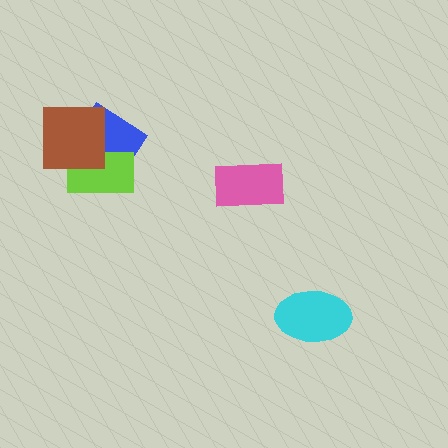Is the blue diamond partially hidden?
Yes, it is partially covered by another shape.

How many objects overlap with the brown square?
2 objects overlap with the brown square.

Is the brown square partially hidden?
No, no other shape covers it.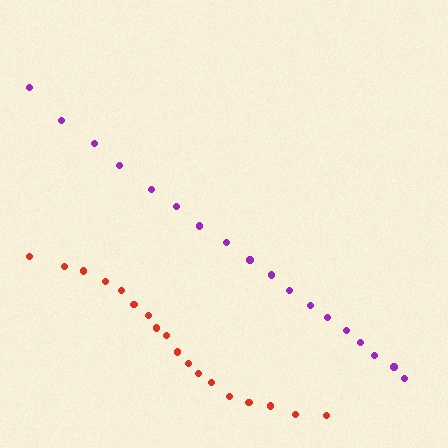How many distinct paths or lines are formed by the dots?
There are 2 distinct paths.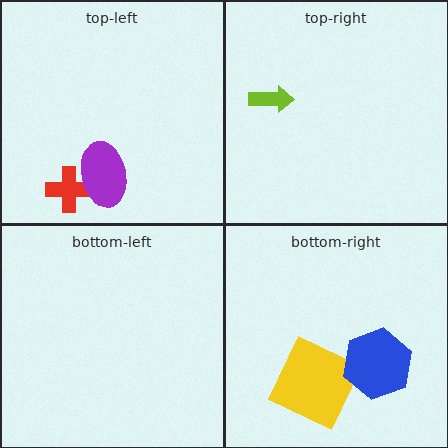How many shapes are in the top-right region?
1.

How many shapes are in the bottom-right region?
2.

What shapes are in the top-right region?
The lime arrow.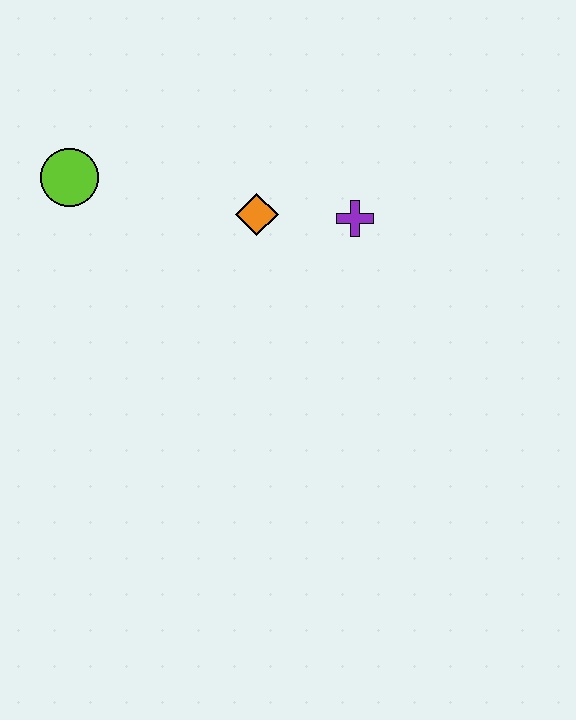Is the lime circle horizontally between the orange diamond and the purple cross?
No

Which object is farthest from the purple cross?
The lime circle is farthest from the purple cross.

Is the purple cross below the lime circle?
Yes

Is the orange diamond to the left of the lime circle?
No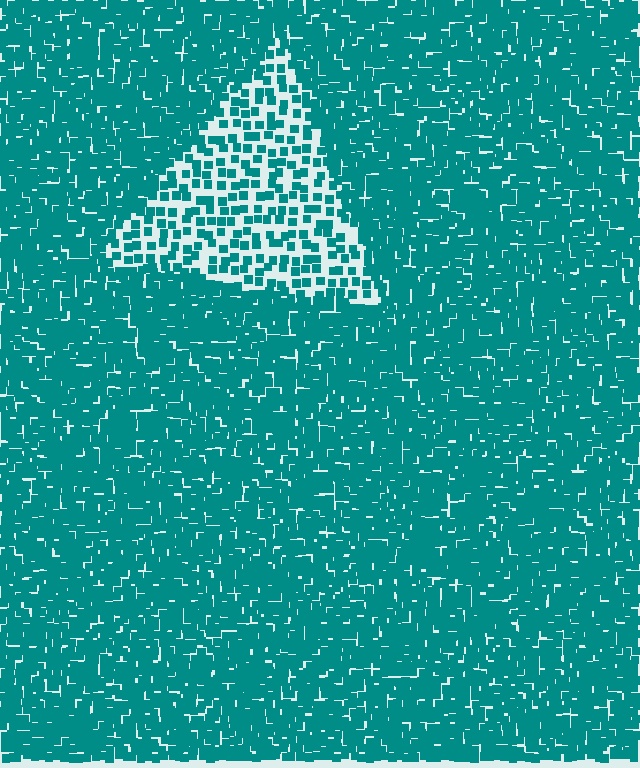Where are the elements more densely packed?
The elements are more densely packed outside the triangle boundary.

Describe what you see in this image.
The image contains small teal elements arranged at two different densities. A triangle-shaped region is visible where the elements are less densely packed than the surrounding area.